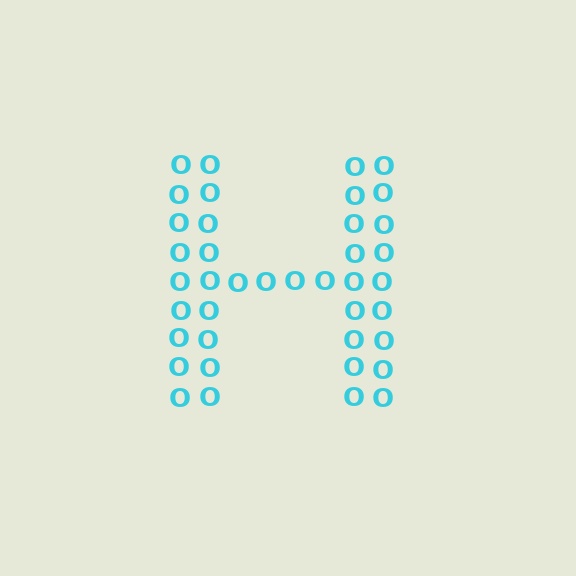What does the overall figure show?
The overall figure shows the letter H.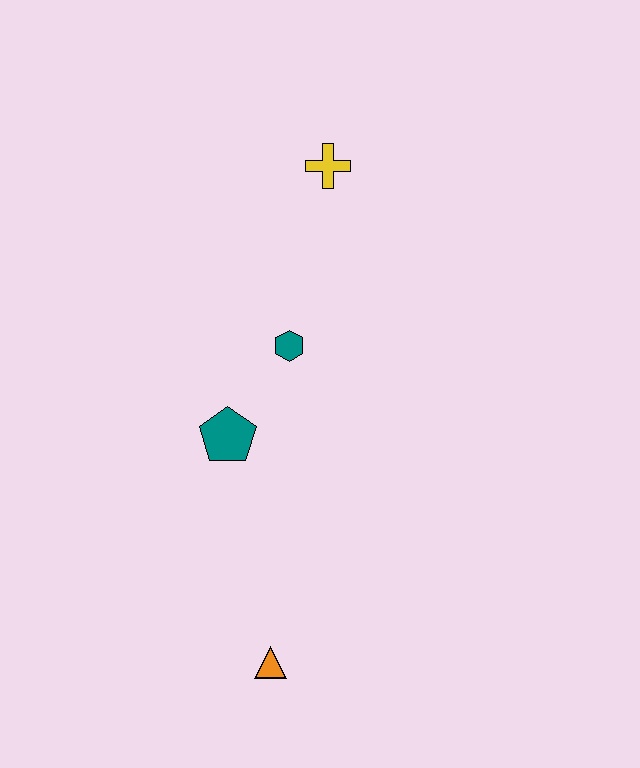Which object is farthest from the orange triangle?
The yellow cross is farthest from the orange triangle.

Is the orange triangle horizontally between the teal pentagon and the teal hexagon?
Yes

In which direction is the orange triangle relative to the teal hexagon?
The orange triangle is below the teal hexagon.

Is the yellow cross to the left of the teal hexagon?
No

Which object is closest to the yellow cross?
The teal hexagon is closest to the yellow cross.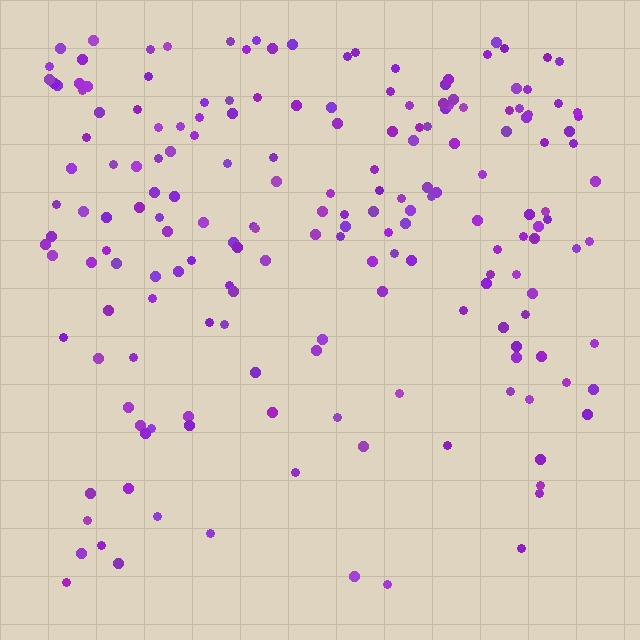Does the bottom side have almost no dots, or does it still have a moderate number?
Still a moderate number, just noticeably fewer than the top.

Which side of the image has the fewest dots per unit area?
The bottom.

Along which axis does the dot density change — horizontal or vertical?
Vertical.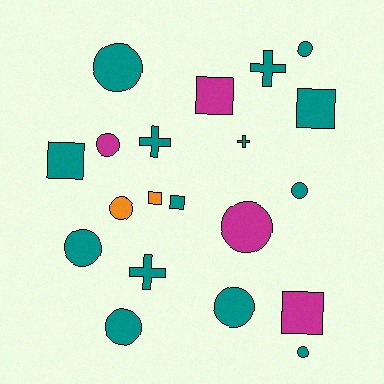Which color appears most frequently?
Teal, with 14 objects.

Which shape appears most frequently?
Circle, with 10 objects.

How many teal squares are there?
There are 3 teal squares.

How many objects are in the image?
There are 20 objects.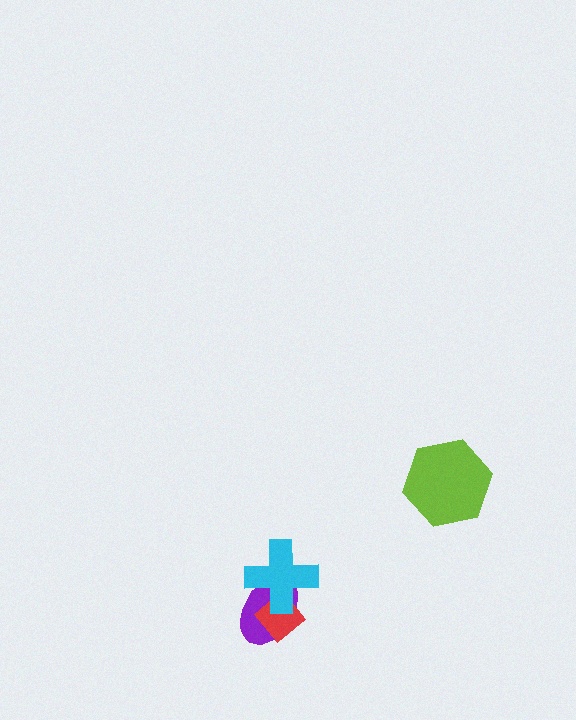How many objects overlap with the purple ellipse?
2 objects overlap with the purple ellipse.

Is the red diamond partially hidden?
Yes, it is partially covered by another shape.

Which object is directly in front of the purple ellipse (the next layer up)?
The red diamond is directly in front of the purple ellipse.